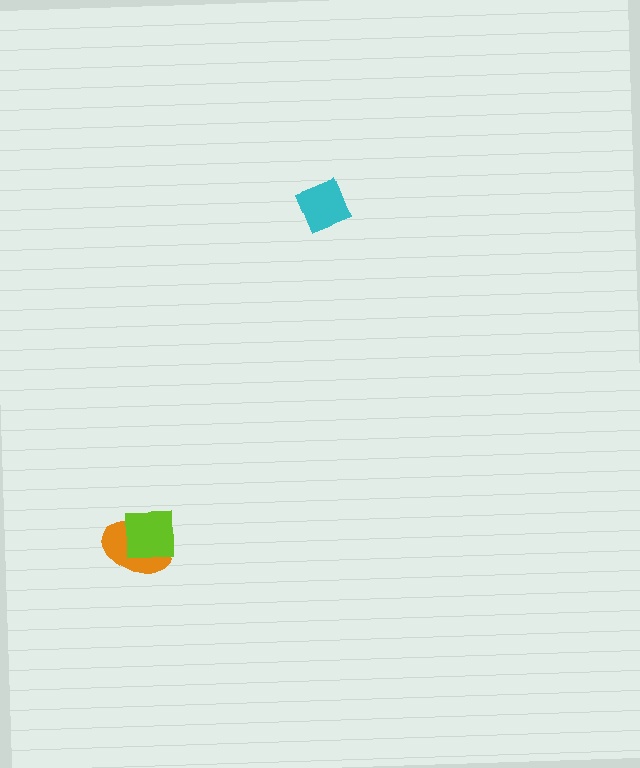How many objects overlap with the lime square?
1 object overlaps with the lime square.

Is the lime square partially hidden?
No, no other shape covers it.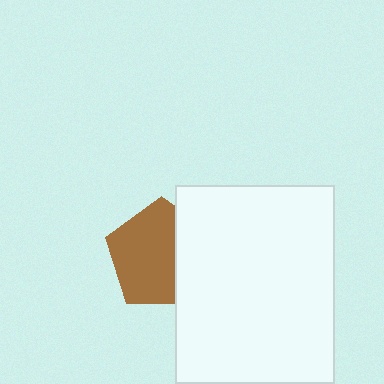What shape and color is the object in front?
The object in front is a white rectangle.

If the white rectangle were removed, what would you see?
You would see the complete brown pentagon.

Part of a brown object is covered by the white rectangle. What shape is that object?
It is a pentagon.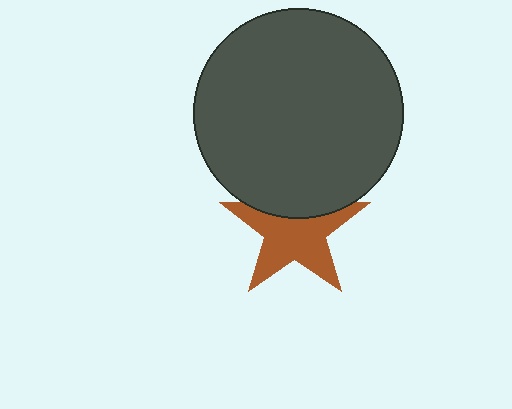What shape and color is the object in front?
The object in front is a dark gray circle.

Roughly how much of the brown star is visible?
Most of it is visible (roughly 68%).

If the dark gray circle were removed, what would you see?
You would see the complete brown star.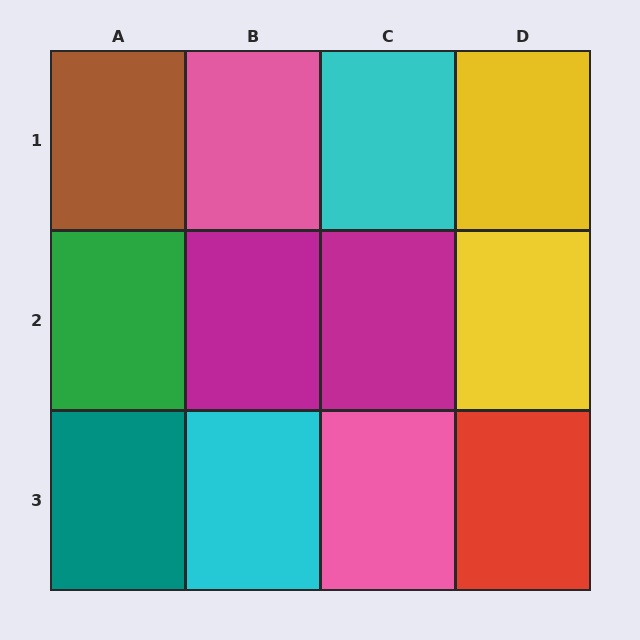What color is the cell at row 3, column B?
Cyan.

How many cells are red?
1 cell is red.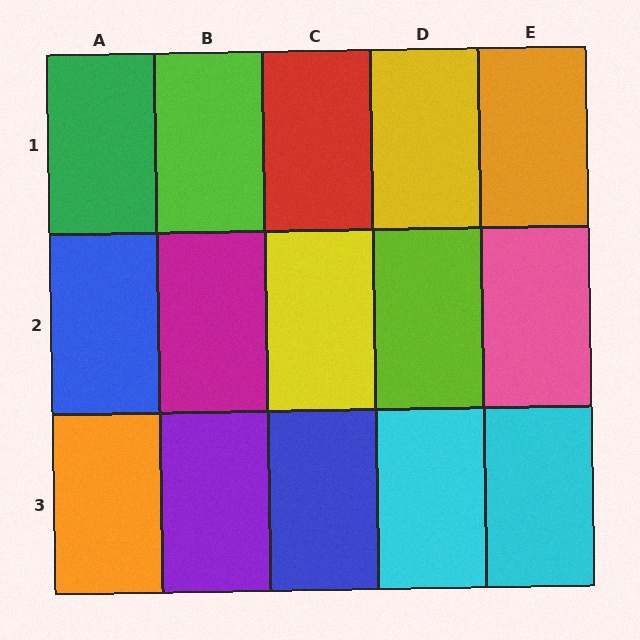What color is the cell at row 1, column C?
Red.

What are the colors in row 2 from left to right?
Blue, magenta, yellow, lime, pink.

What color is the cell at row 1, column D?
Yellow.